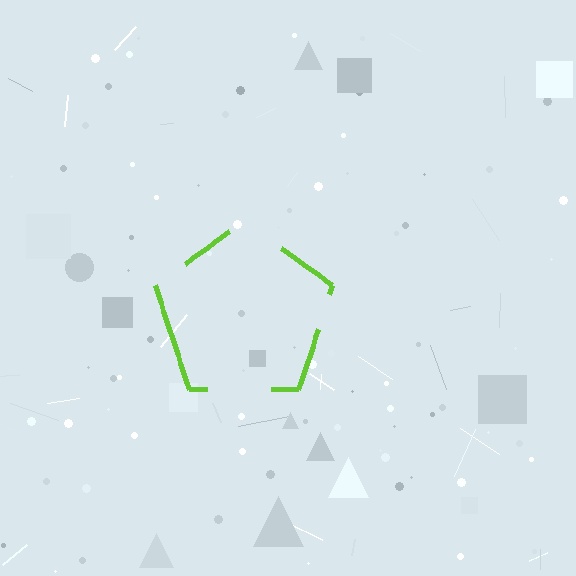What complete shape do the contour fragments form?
The contour fragments form a pentagon.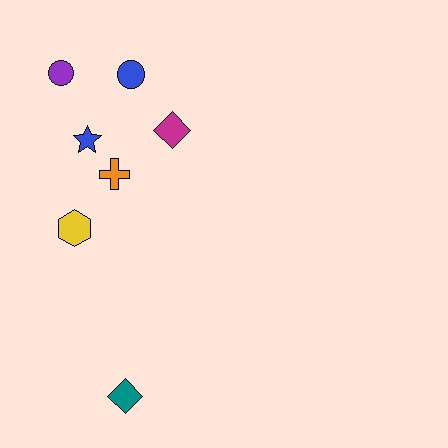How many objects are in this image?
There are 7 objects.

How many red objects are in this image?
There are no red objects.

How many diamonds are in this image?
There are 2 diamonds.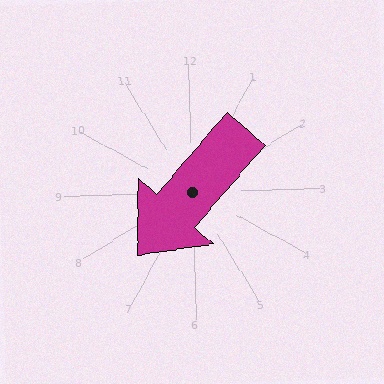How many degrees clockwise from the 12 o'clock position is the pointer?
Approximately 223 degrees.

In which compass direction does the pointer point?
Southwest.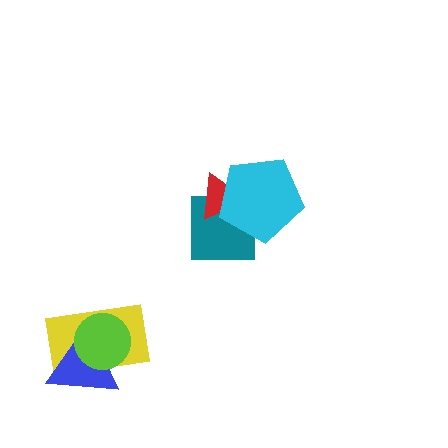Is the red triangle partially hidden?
Yes, it is partially covered by another shape.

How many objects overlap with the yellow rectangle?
2 objects overlap with the yellow rectangle.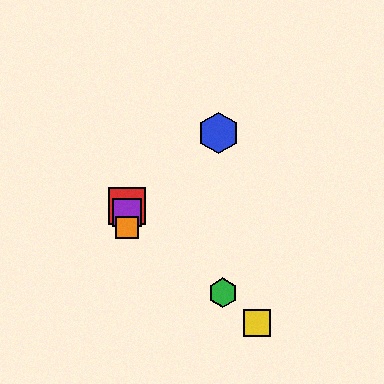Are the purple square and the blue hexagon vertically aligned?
No, the purple square is at x≈127 and the blue hexagon is at x≈219.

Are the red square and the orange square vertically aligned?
Yes, both are at x≈127.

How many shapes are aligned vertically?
3 shapes (the red square, the purple square, the orange square) are aligned vertically.